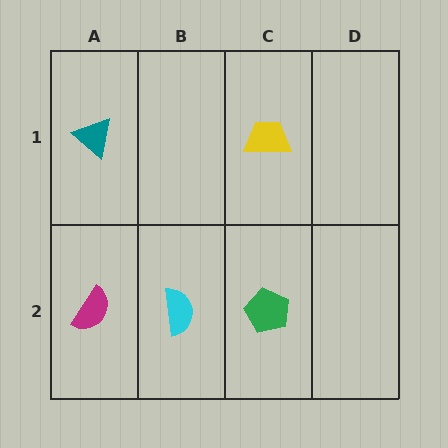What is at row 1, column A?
A teal triangle.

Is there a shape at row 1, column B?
No, that cell is empty.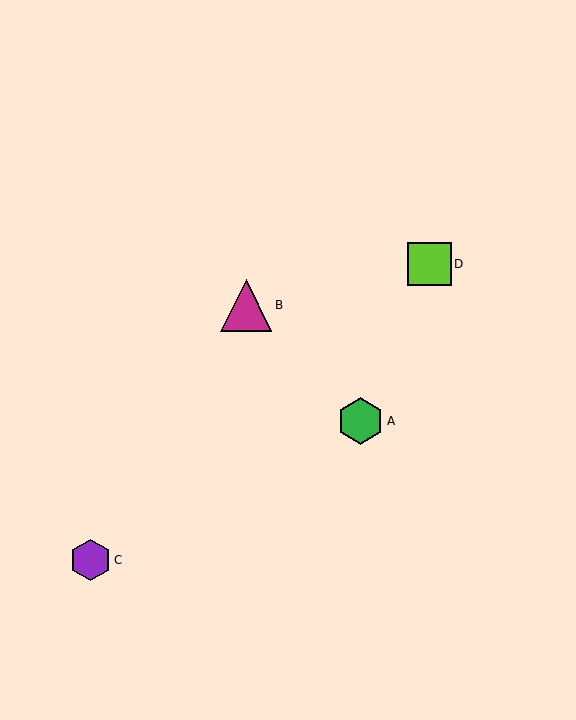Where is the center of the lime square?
The center of the lime square is at (430, 264).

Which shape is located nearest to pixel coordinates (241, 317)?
The magenta triangle (labeled B) at (246, 305) is nearest to that location.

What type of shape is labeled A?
Shape A is a green hexagon.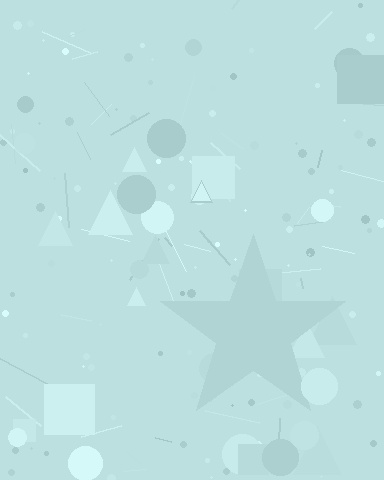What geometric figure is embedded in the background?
A star is embedded in the background.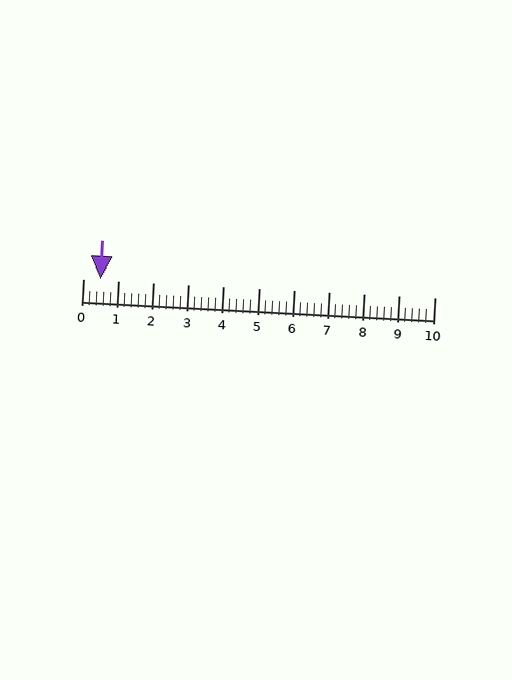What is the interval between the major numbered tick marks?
The major tick marks are spaced 1 units apart.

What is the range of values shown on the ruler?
The ruler shows values from 0 to 10.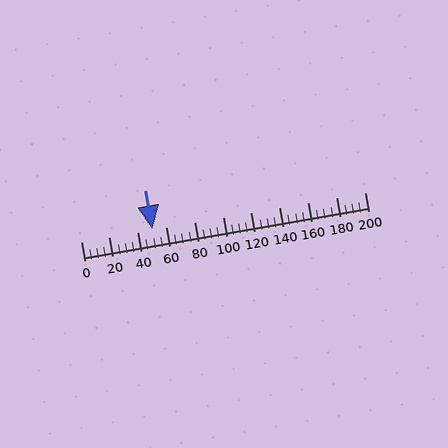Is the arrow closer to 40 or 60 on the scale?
The arrow is closer to 60.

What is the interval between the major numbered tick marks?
The major tick marks are spaced 20 units apart.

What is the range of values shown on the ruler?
The ruler shows values from 0 to 200.